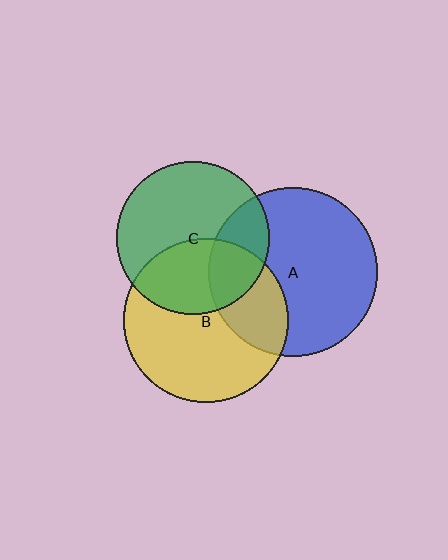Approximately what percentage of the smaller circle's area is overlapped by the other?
Approximately 40%.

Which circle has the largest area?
Circle A (blue).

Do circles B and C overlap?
Yes.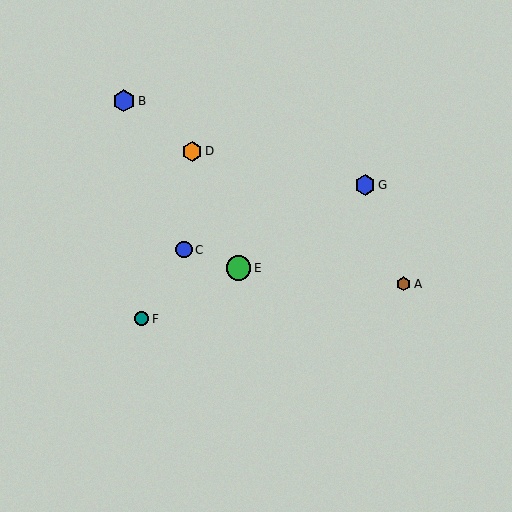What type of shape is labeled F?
Shape F is a teal circle.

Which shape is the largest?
The green circle (labeled E) is the largest.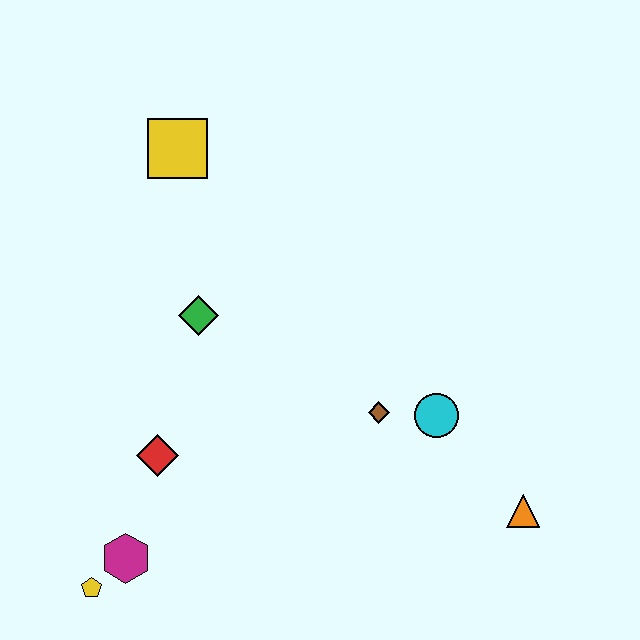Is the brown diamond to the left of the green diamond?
No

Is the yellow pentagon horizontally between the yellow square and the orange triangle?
No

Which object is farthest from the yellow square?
The orange triangle is farthest from the yellow square.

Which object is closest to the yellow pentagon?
The magenta hexagon is closest to the yellow pentagon.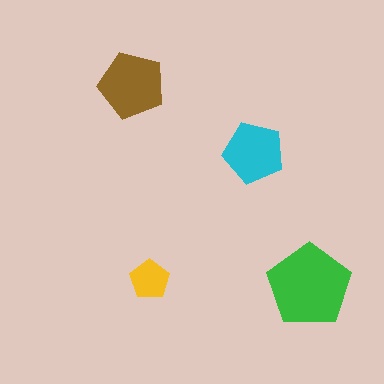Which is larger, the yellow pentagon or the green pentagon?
The green one.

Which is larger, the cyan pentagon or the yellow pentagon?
The cyan one.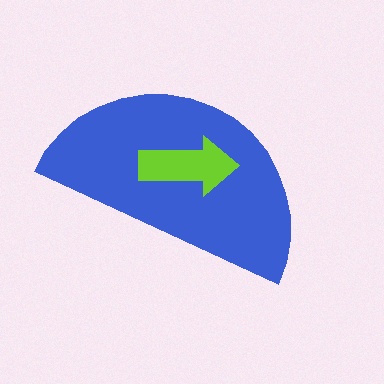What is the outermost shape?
The blue semicircle.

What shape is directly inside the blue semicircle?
The lime arrow.